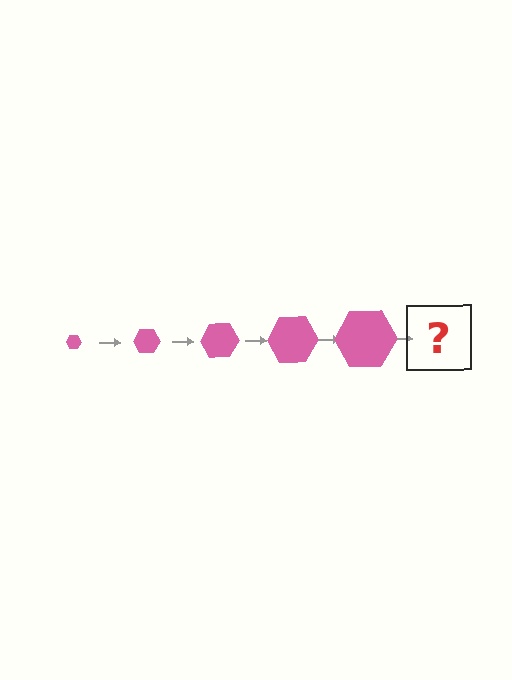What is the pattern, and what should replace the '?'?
The pattern is that the hexagon gets progressively larger each step. The '?' should be a pink hexagon, larger than the previous one.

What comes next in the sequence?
The next element should be a pink hexagon, larger than the previous one.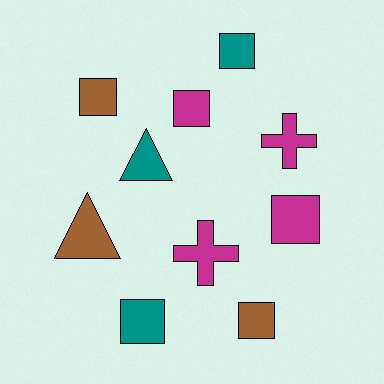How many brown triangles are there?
There is 1 brown triangle.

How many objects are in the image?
There are 10 objects.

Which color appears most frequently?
Magenta, with 4 objects.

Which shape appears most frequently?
Square, with 6 objects.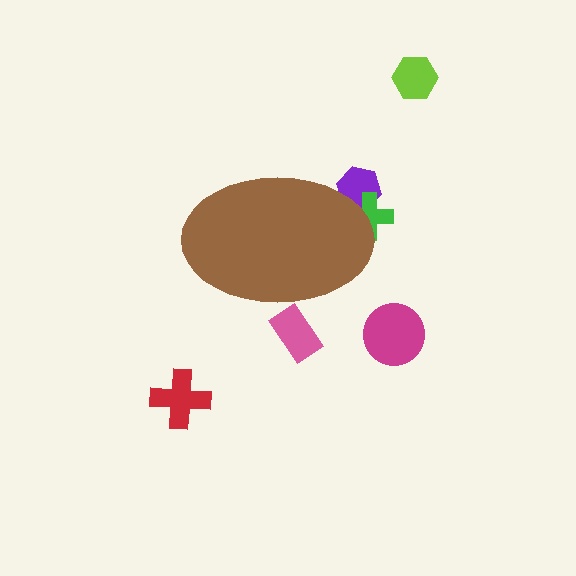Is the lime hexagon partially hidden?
No, the lime hexagon is fully visible.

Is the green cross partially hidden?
Yes, the green cross is partially hidden behind the brown ellipse.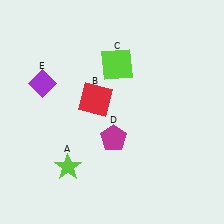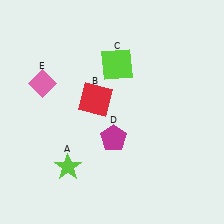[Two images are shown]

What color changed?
The diamond (E) changed from purple in Image 1 to pink in Image 2.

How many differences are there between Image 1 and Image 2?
There is 1 difference between the two images.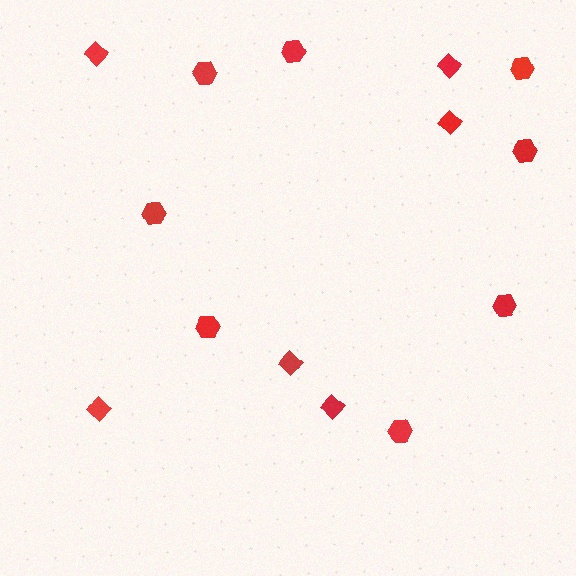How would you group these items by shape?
There are 2 groups: one group of hexagons (8) and one group of diamonds (6).